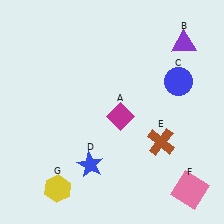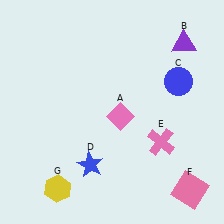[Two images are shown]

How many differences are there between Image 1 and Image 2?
There are 2 differences between the two images.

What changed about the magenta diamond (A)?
In Image 1, A is magenta. In Image 2, it changed to pink.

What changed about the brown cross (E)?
In Image 1, E is brown. In Image 2, it changed to pink.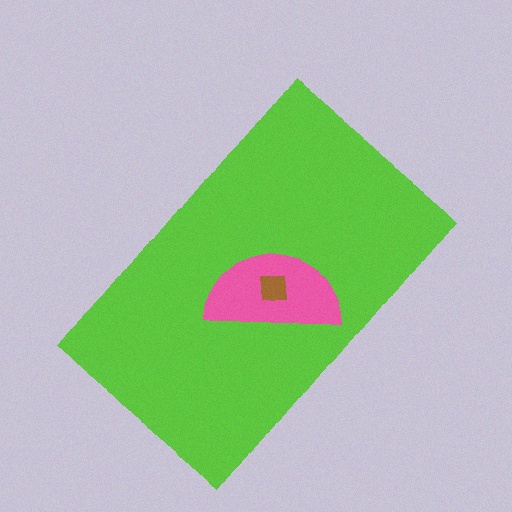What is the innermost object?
The brown square.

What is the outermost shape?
The lime rectangle.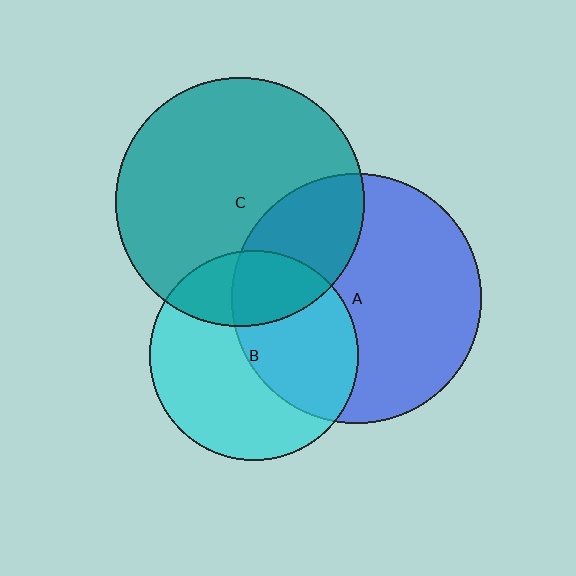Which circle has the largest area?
Circle A (blue).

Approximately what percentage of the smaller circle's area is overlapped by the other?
Approximately 25%.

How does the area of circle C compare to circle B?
Approximately 1.4 times.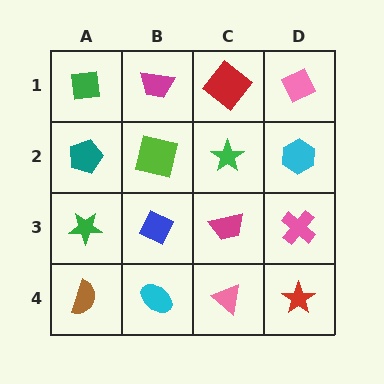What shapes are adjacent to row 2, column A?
A green square (row 1, column A), a green star (row 3, column A), a lime square (row 2, column B).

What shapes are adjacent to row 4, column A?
A green star (row 3, column A), a cyan ellipse (row 4, column B).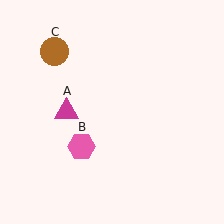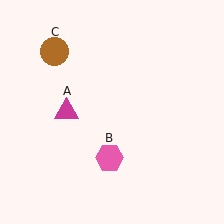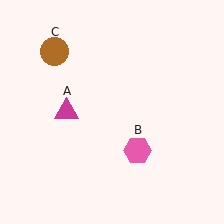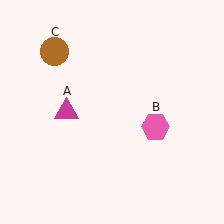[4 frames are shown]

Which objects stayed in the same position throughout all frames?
Magenta triangle (object A) and brown circle (object C) remained stationary.